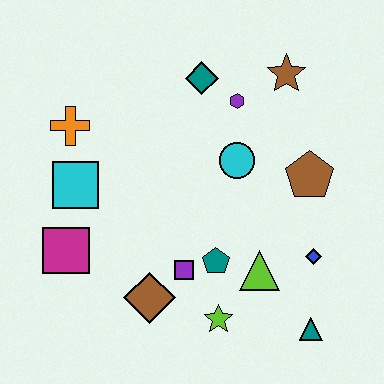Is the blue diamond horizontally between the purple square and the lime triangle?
No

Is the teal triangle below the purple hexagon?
Yes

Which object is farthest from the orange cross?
The teal triangle is farthest from the orange cross.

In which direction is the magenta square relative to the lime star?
The magenta square is to the left of the lime star.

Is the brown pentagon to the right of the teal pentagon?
Yes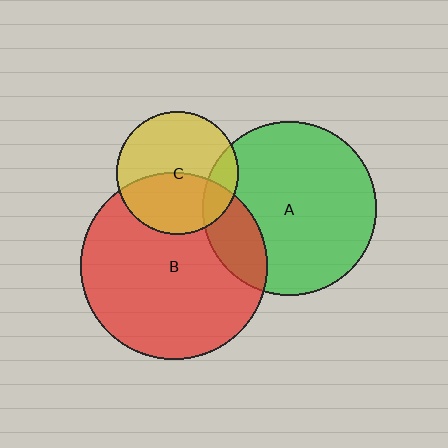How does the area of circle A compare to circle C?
Approximately 2.0 times.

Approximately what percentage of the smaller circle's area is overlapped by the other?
Approximately 15%.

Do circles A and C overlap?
Yes.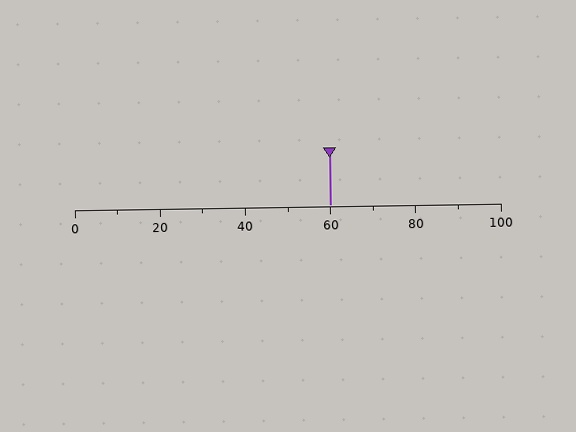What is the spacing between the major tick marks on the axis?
The major ticks are spaced 20 apart.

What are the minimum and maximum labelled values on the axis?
The axis runs from 0 to 100.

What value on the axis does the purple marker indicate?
The marker indicates approximately 60.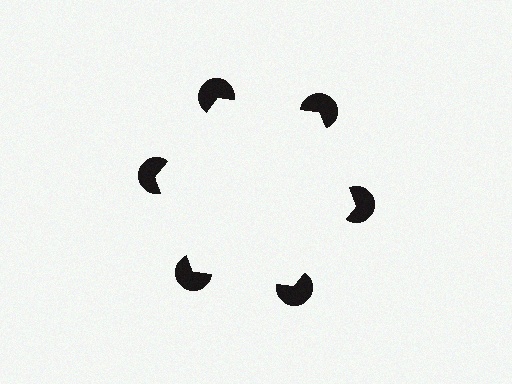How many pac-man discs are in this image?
There are 6 — one at each vertex of the illusory hexagon.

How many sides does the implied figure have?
6 sides.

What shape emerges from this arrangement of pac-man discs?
An illusory hexagon — its edges are inferred from the aligned wedge cuts in the pac-man discs, not physically drawn.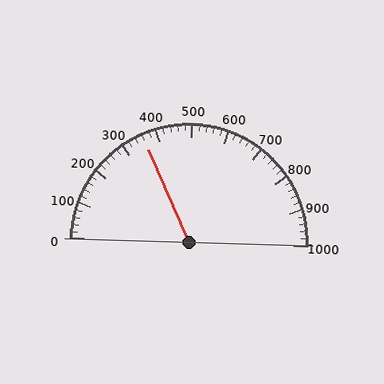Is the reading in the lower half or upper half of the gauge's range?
The reading is in the lower half of the range (0 to 1000).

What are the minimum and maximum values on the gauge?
The gauge ranges from 0 to 1000.